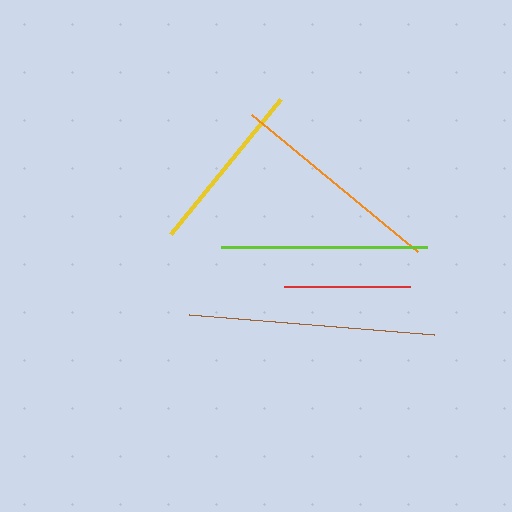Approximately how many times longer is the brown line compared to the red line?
The brown line is approximately 1.9 times the length of the red line.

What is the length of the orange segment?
The orange segment is approximately 215 pixels long.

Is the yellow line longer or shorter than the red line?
The yellow line is longer than the red line.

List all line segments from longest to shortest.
From longest to shortest: brown, orange, lime, yellow, red.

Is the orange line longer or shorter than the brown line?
The brown line is longer than the orange line.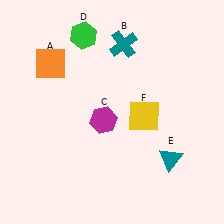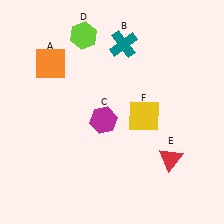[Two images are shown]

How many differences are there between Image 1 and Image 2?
There are 2 differences between the two images.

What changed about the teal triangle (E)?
In Image 1, E is teal. In Image 2, it changed to red.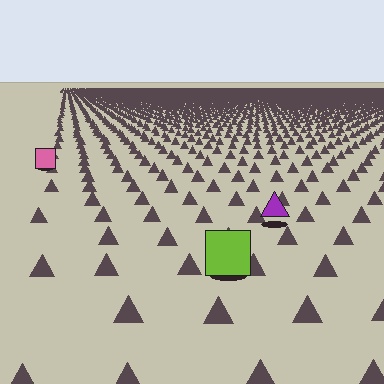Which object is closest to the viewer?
The lime square is closest. The texture marks near it are larger and more spread out.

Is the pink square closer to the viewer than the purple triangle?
No. The purple triangle is closer — you can tell from the texture gradient: the ground texture is coarser near it.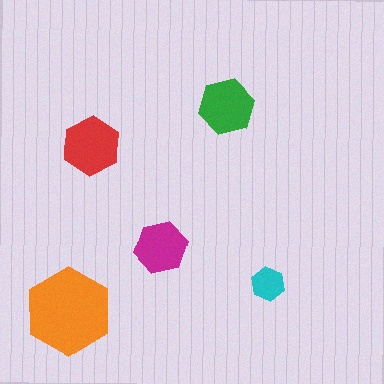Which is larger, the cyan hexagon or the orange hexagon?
The orange one.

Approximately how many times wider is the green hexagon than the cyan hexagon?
About 1.5 times wider.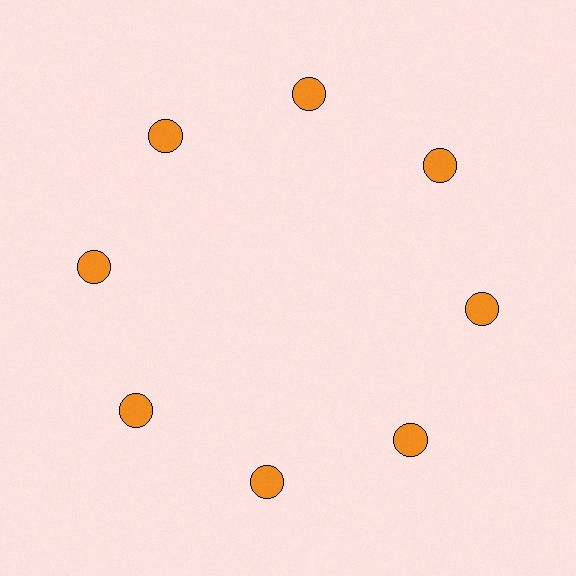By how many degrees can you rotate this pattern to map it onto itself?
The pattern maps onto itself every 45 degrees of rotation.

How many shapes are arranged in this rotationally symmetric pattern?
There are 8 shapes, arranged in 8 groups of 1.